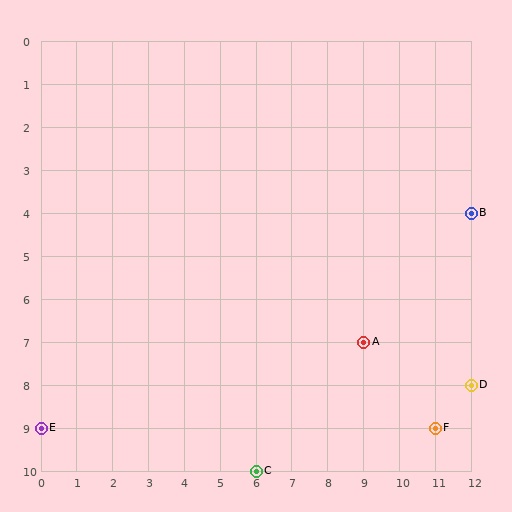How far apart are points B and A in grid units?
Points B and A are 3 columns and 3 rows apart (about 4.2 grid units diagonally).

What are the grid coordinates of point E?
Point E is at grid coordinates (0, 9).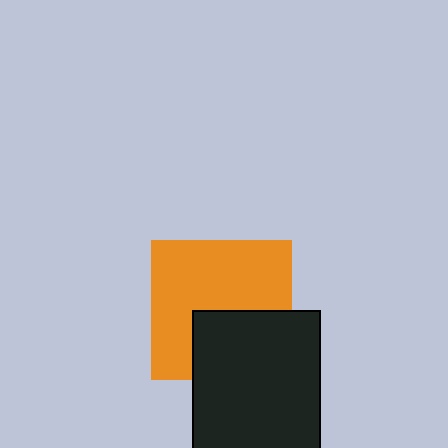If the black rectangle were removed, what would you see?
You would see the complete orange square.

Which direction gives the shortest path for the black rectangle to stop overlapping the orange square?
Moving down gives the shortest separation.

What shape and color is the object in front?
The object in front is a black rectangle.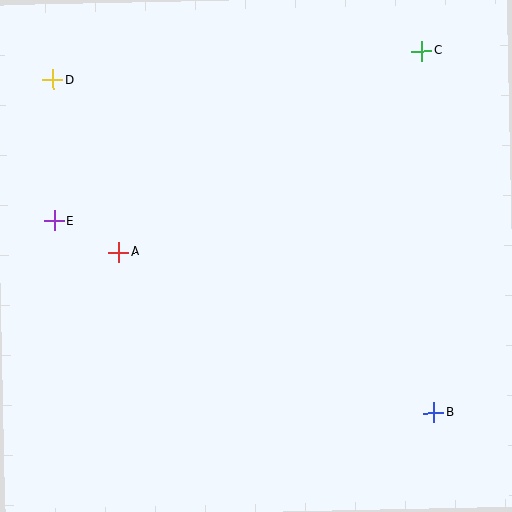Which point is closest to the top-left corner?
Point D is closest to the top-left corner.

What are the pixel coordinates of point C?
Point C is at (422, 51).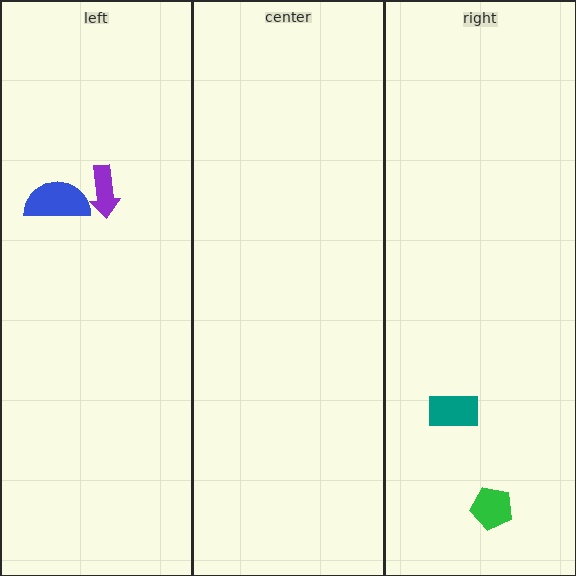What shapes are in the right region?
The green pentagon, the teal rectangle.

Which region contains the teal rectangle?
The right region.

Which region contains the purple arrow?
The left region.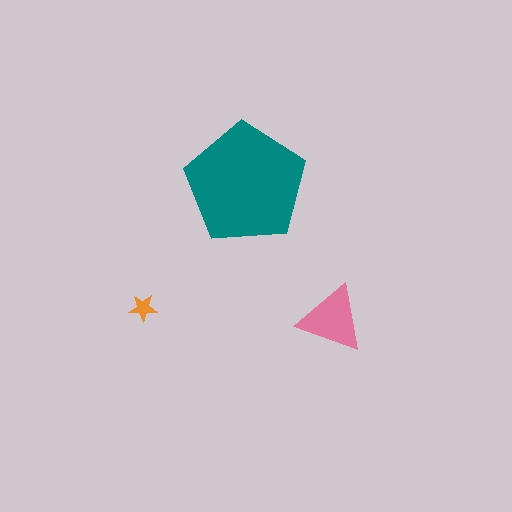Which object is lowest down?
The pink triangle is bottommost.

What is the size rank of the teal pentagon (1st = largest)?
1st.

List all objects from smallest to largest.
The orange star, the pink triangle, the teal pentagon.